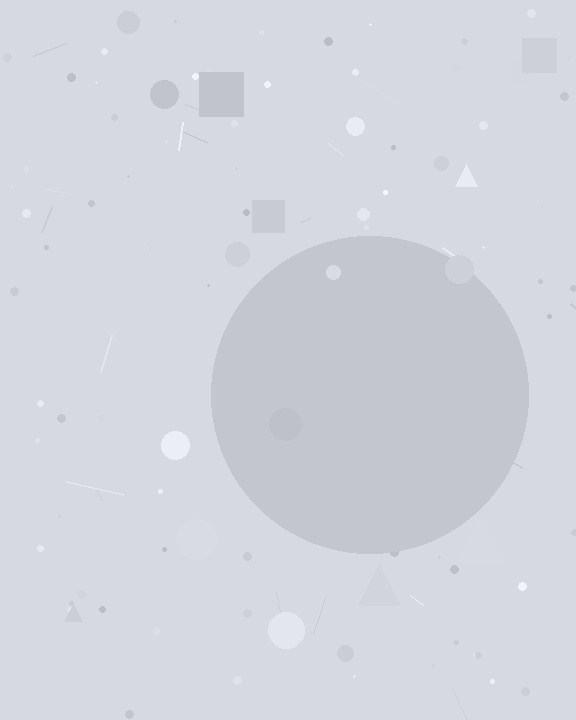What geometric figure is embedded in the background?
A circle is embedded in the background.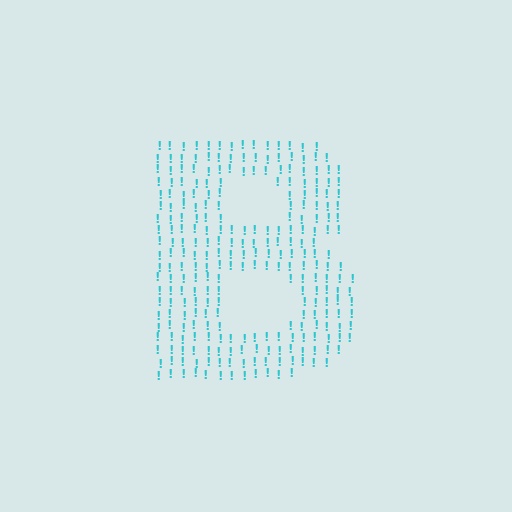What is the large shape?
The large shape is the letter B.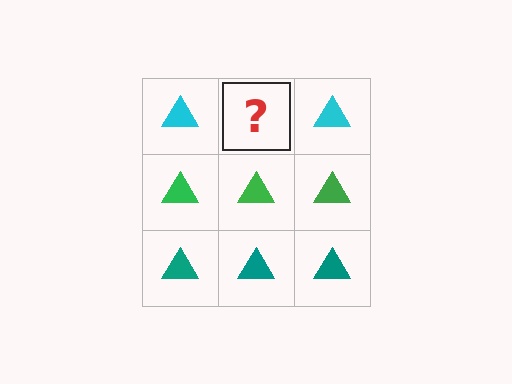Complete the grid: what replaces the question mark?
The question mark should be replaced with a cyan triangle.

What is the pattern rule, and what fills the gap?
The rule is that each row has a consistent color. The gap should be filled with a cyan triangle.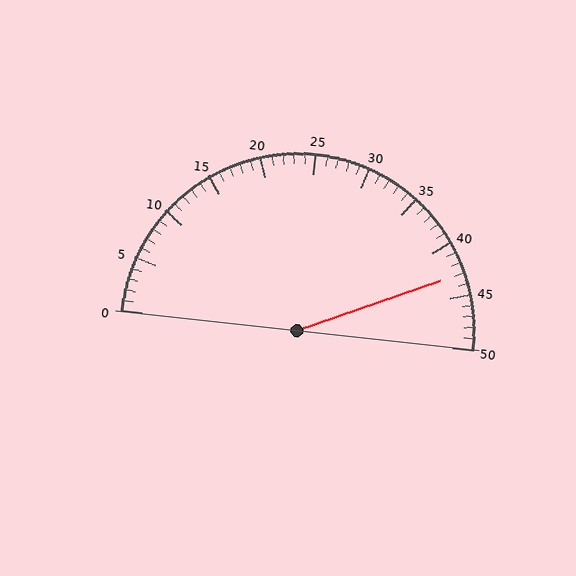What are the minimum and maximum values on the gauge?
The gauge ranges from 0 to 50.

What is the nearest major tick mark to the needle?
The nearest major tick mark is 45.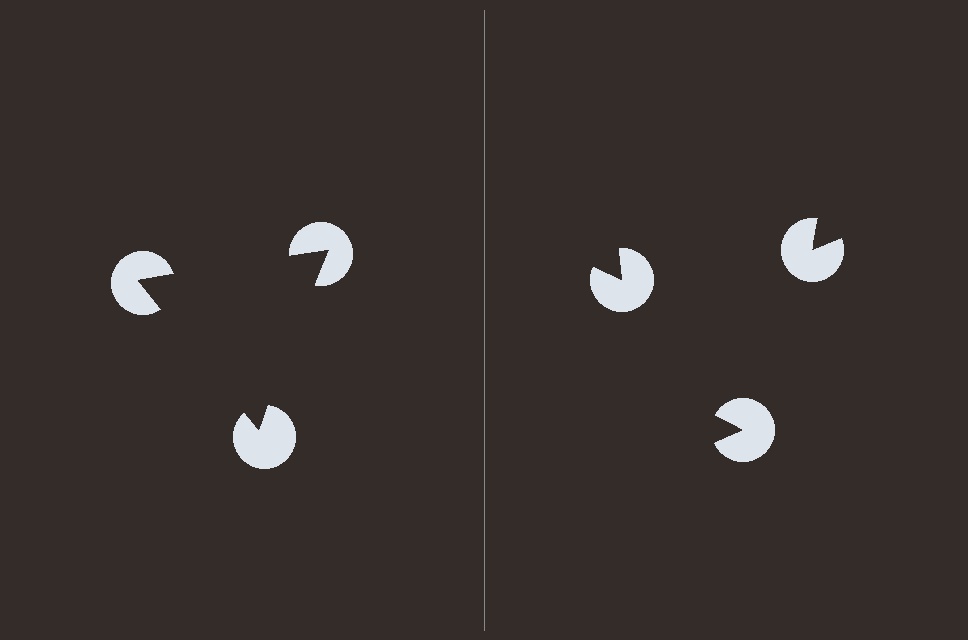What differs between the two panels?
The pac-man discs are positioned identically on both sides; only the wedge orientations differ. On the left they align to a triangle; on the right they are misaligned.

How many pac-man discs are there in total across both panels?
6 — 3 on each side.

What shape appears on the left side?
An illusory triangle.